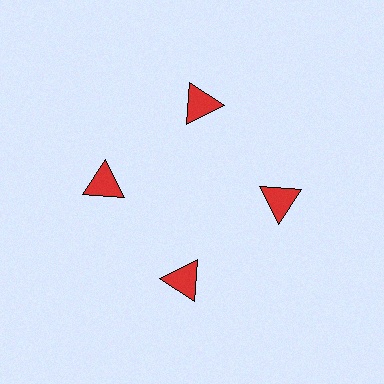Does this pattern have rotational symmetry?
Yes, this pattern has 4-fold rotational symmetry. It looks the same after rotating 90 degrees around the center.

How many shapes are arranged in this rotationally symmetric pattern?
There are 4 shapes, arranged in 4 groups of 1.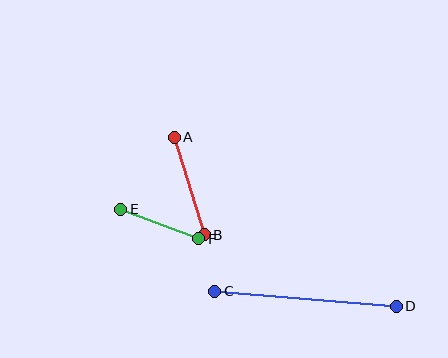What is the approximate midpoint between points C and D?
The midpoint is at approximately (305, 299) pixels.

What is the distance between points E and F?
The distance is approximately 84 pixels.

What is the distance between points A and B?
The distance is approximately 102 pixels.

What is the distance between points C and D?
The distance is approximately 182 pixels.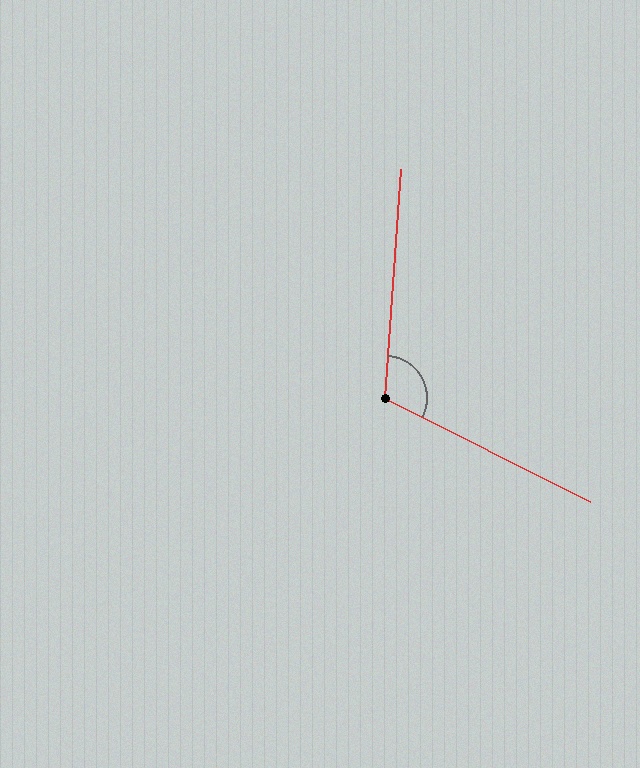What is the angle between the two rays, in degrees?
Approximately 113 degrees.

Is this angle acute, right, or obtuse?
It is obtuse.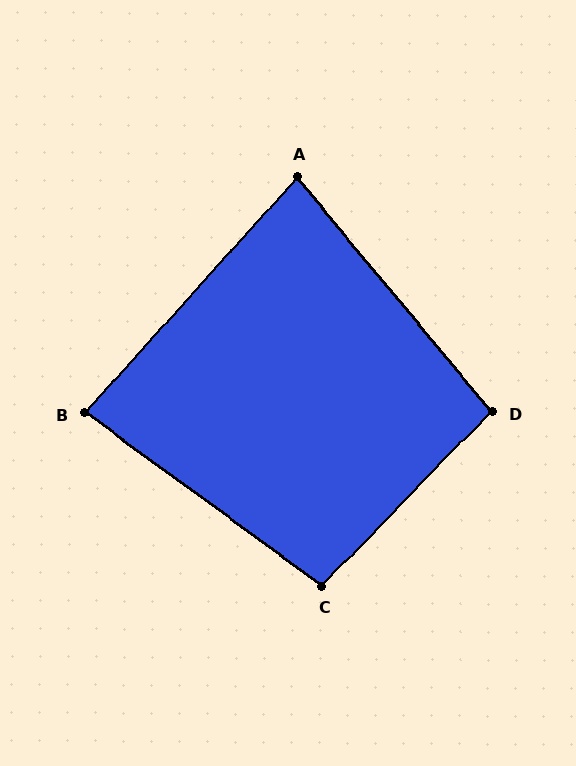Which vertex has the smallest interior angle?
A, at approximately 82 degrees.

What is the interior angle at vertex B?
Approximately 84 degrees (acute).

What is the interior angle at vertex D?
Approximately 96 degrees (obtuse).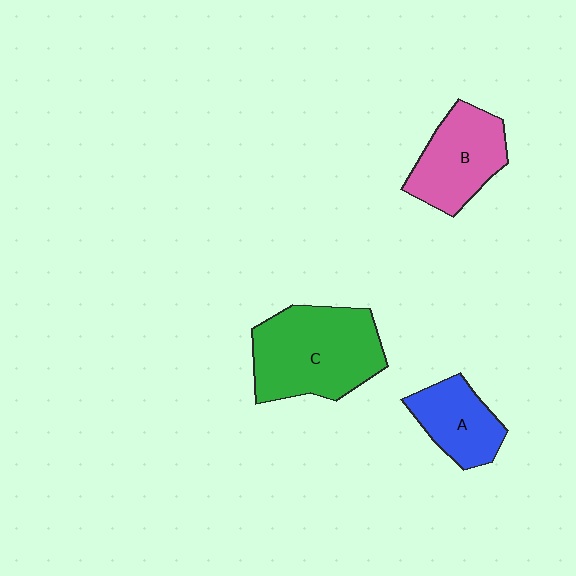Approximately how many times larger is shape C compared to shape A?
Approximately 1.9 times.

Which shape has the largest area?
Shape C (green).